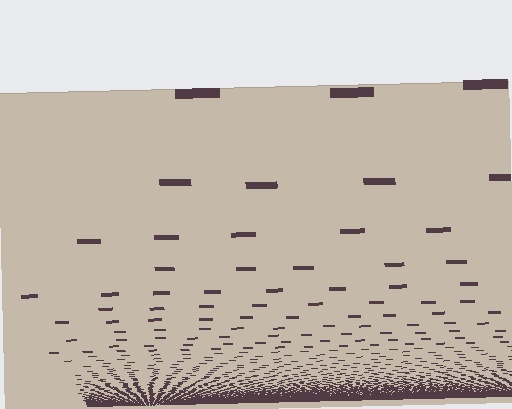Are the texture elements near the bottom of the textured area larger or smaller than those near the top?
Smaller. The gradient is inverted — elements near the bottom are smaller and denser.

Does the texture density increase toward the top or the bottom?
Density increases toward the bottom.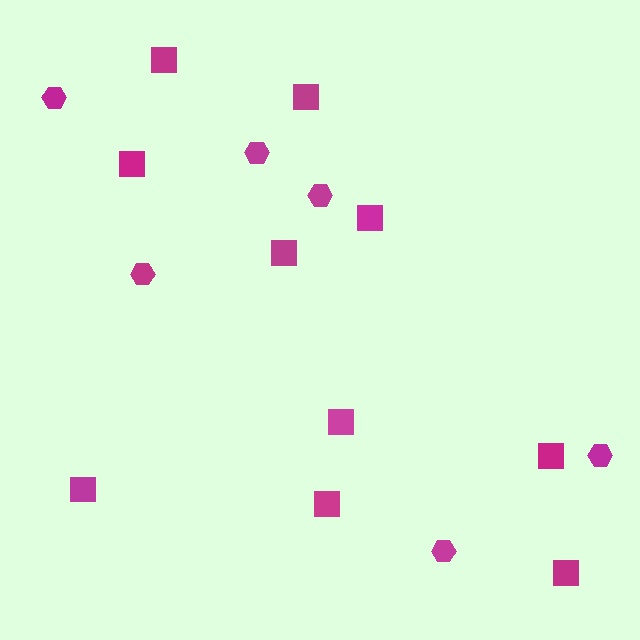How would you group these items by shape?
There are 2 groups: one group of hexagons (6) and one group of squares (10).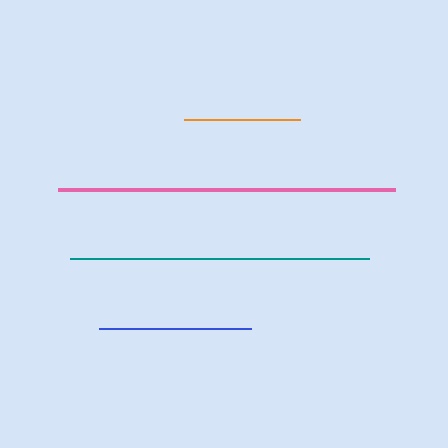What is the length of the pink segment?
The pink segment is approximately 337 pixels long.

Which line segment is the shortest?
The orange line is the shortest at approximately 116 pixels.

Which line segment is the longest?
The pink line is the longest at approximately 337 pixels.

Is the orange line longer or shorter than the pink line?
The pink line is longer than the orange line.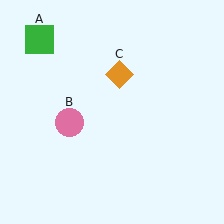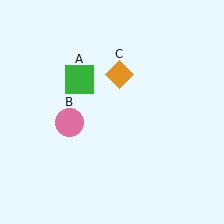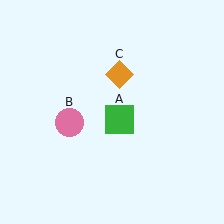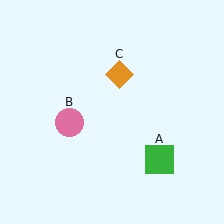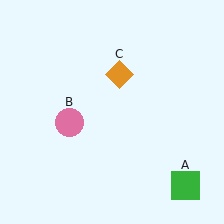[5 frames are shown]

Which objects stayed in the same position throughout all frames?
Pink circle (object B) and orange diamond (object C) remained stationary.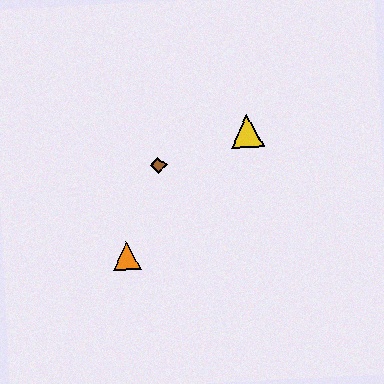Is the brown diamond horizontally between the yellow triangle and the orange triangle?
Yes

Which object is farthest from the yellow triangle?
The orange triangle is farthest from the yellow triangle.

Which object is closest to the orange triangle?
The brown diamond is closest to the orange triangle.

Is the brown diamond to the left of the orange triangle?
No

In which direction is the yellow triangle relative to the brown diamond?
The yellow triangle is to the right of the brown diamond.